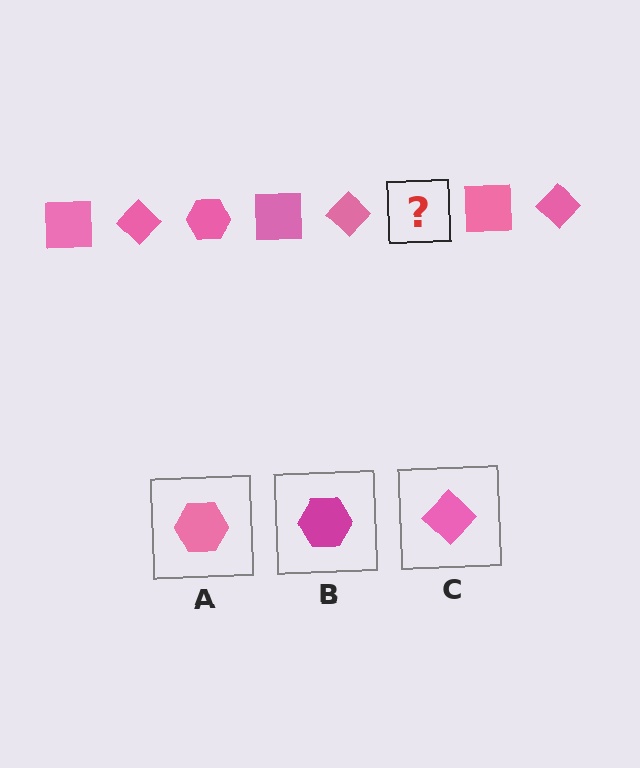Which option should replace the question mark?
Option A.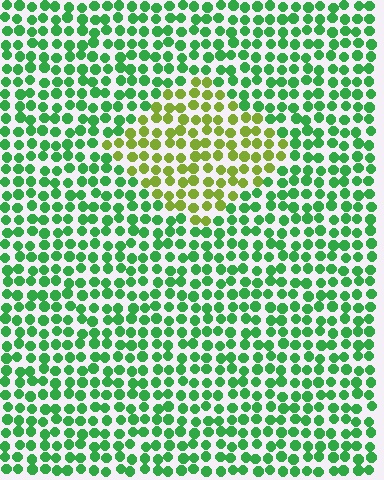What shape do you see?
I see a diamond.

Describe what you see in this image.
The image is filled with small green elements in a uniform arrangement. A diamond-shaped region is visible where the elements are tinted to a slightly different hue, forming a subtle color boundary.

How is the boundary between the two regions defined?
The boundary is defined purely by a slight shift in hue (about 48 degrees). Spacing, size, and orientation are identical on both sides.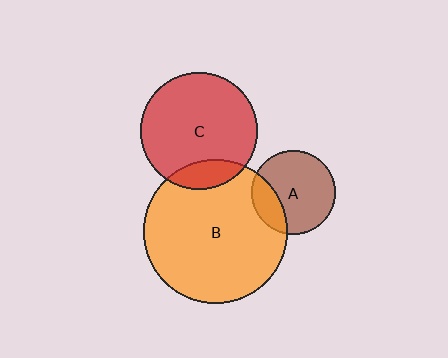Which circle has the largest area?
Circle B (orange).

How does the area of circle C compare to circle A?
Approximately 2.0 times.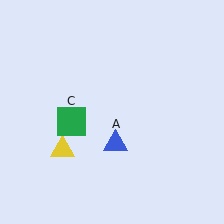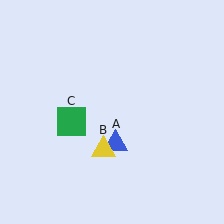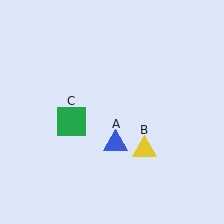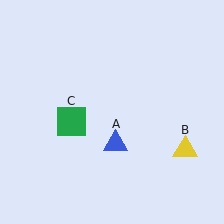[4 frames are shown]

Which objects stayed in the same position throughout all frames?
Blue triangle (object A) and green square (object C) remained stationary.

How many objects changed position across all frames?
1 object changed position: yellow triangle (object B).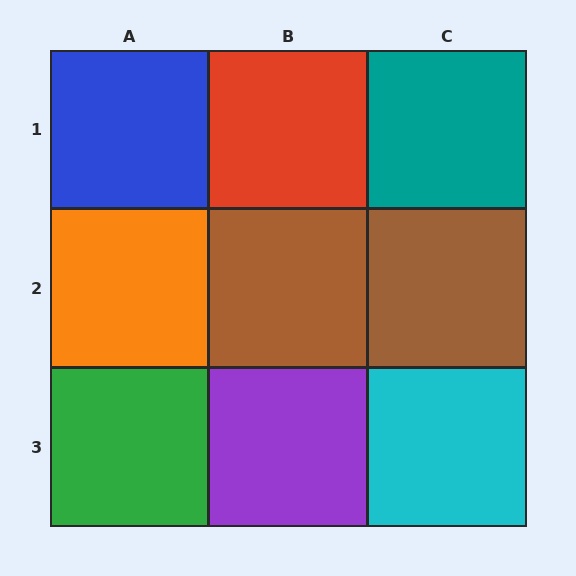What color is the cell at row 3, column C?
Cyan.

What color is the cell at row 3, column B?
Purple.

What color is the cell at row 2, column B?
Brown.